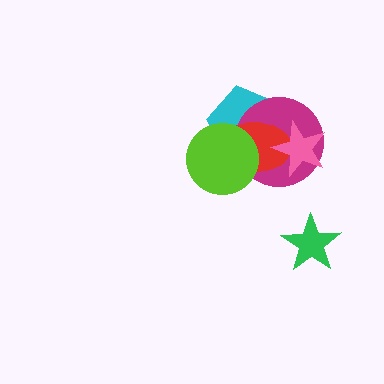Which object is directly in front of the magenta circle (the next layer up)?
The red ellipse is directly in front of the magenta circle.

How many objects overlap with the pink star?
3 objects overlap with the pink star.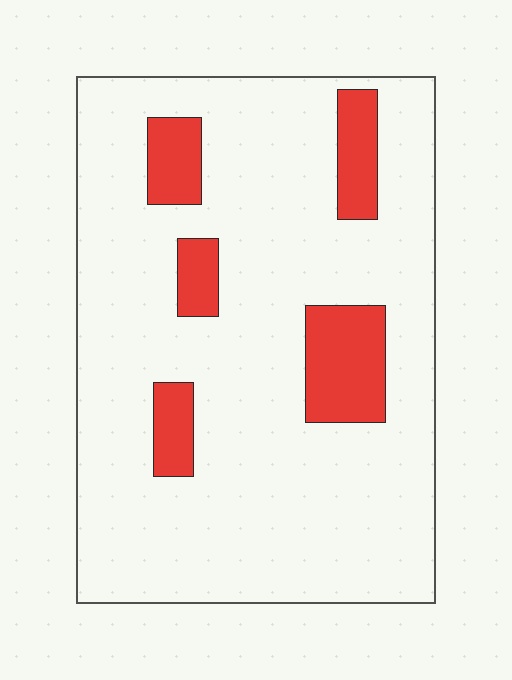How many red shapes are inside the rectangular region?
5.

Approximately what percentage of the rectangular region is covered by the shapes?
Approximately 15%.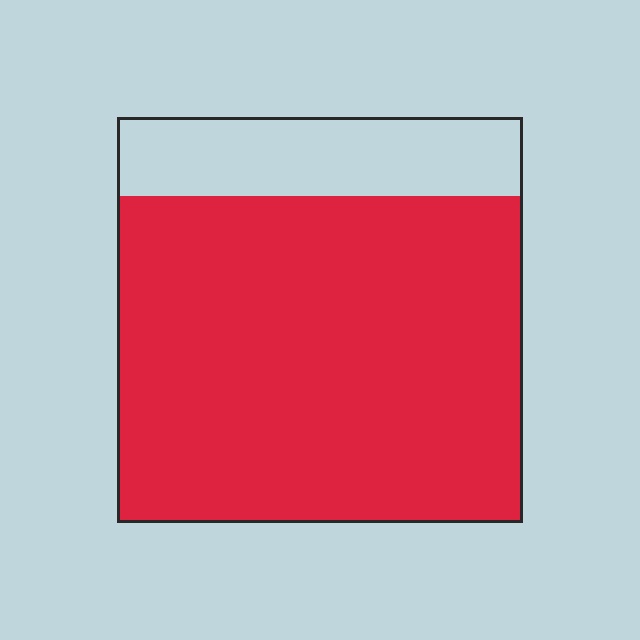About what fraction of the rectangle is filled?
About four fifths (4/5).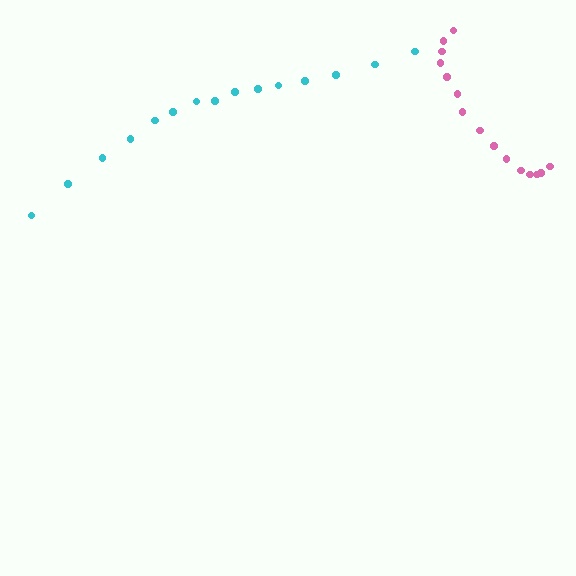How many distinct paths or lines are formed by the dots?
There are 2 distinct paths.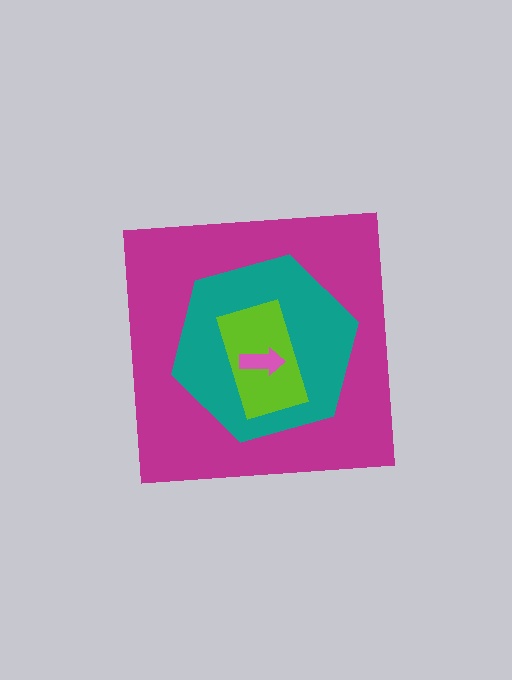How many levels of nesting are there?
4.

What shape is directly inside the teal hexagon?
The lime rectangle.